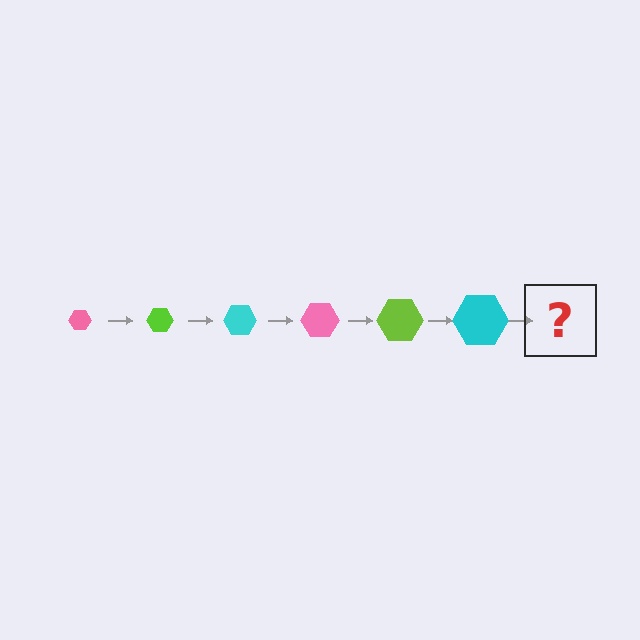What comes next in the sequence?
The next element should be a pink hexagon, larger than the previous one.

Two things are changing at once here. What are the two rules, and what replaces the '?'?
The two rules are that the hexagon grows larger each step and the color cycles through pink, lime, and cyan. The '?' should be a pink hexagon, larger than the previous one.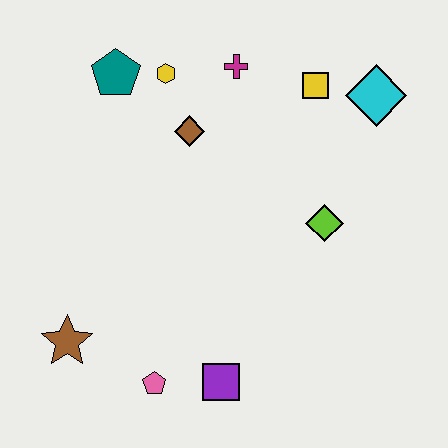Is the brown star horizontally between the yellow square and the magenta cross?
No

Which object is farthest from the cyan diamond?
The brown star is farthest from the cyan diamond.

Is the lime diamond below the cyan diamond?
Yes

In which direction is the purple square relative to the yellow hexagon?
The purple square is below the yellow hexagon.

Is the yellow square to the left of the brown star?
No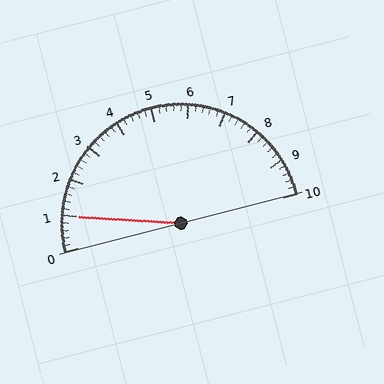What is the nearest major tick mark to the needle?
The nearest major tick mark is 1.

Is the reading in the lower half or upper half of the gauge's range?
The reading is in the lower half of the range (0 to 10).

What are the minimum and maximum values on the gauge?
The gauge ranges from 0 to 10.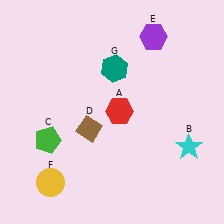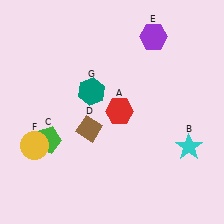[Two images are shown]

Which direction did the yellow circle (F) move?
The yellow circle (F) moved up.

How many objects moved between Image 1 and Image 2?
2 objects moved between the two images.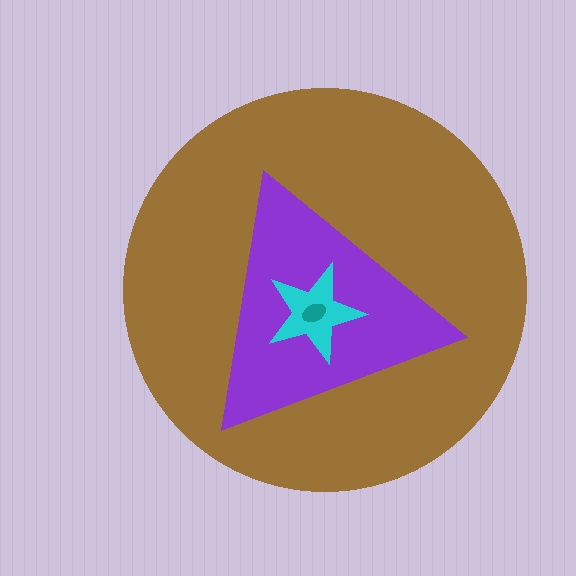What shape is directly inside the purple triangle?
The cyan star.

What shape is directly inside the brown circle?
The purple triangle.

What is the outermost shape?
The brown circle.